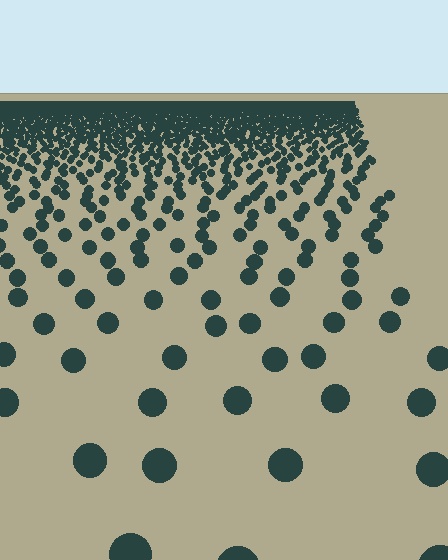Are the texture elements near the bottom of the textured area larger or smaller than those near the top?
Larger. Near the bottom, elements are closer to the viewer and appear at a bigger on-screen size.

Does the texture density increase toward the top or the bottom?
Density increases toward the top.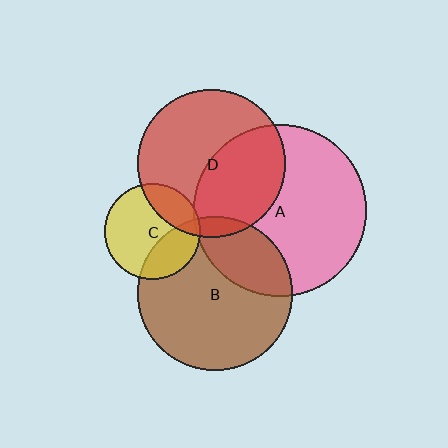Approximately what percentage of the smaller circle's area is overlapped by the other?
Approximately 5%.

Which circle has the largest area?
Circle A (pink).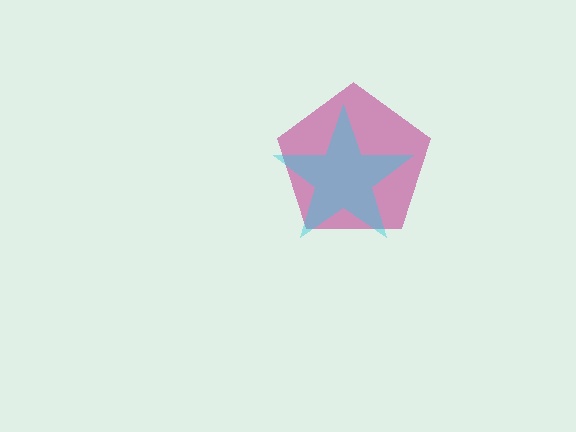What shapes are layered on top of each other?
The layered shapes are: a magenta pentagon, a cyan star.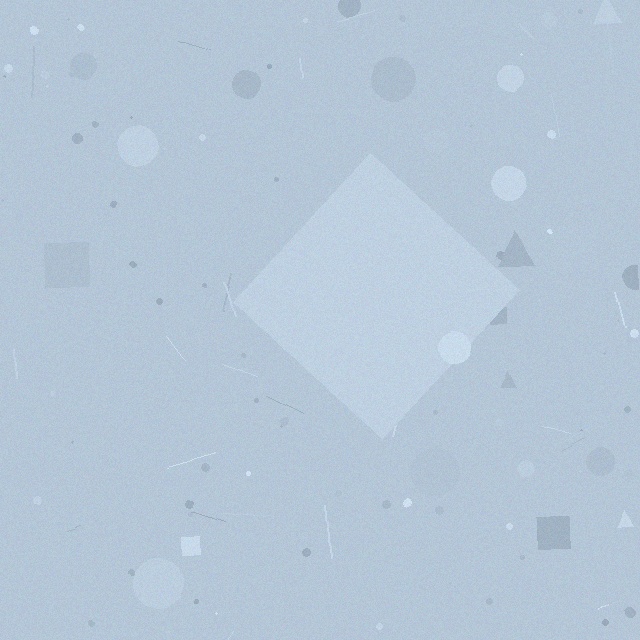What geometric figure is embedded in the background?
A diamond is embedded in the background.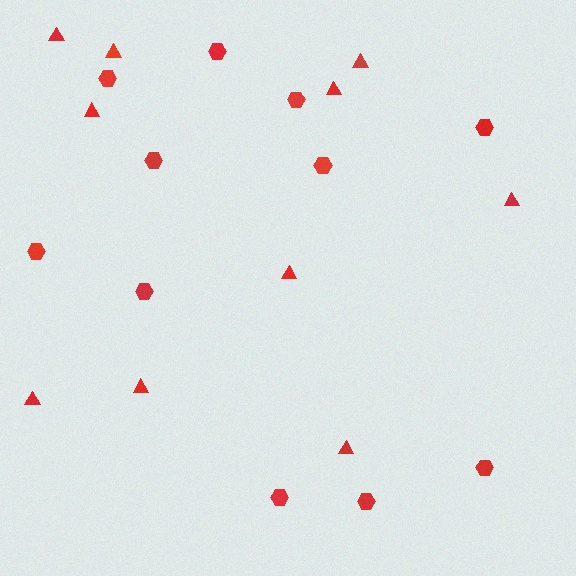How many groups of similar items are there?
There are 2 groups: one group of hexagons (11) and one group of triangles (10).